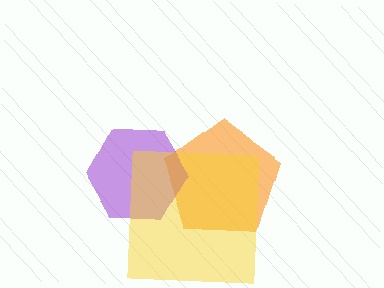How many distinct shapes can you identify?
There are 3 distinct shapes: an orange pentagon, a purple hexagon, a yellow square.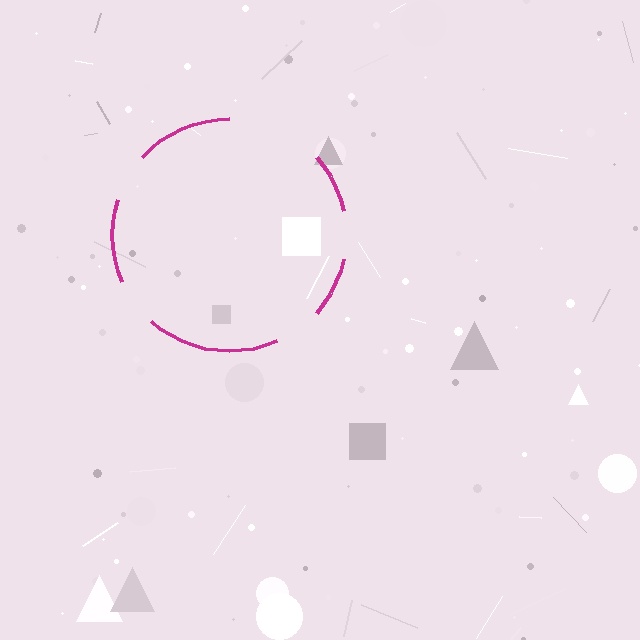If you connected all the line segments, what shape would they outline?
They would outline a circle.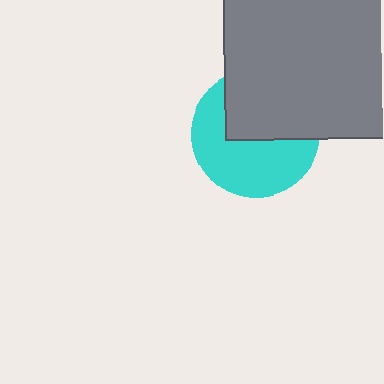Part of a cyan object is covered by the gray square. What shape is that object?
It is a circle.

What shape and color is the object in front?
The object in front is a gray square.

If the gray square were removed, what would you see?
You would see the complete cyan circle.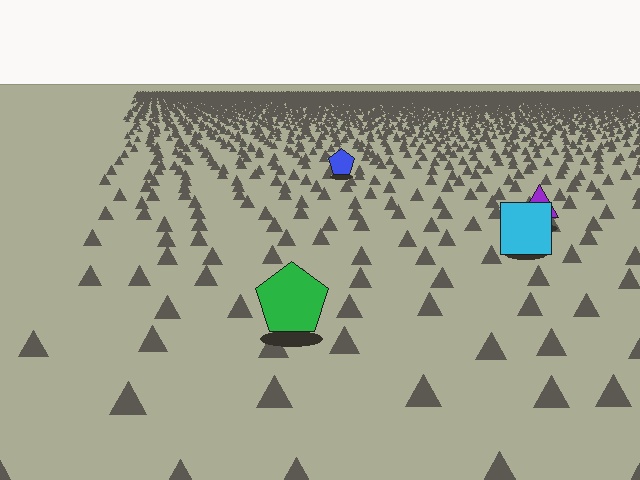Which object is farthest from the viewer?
The blue pentagon is farthest from the viewer. It appears smaller and the ground texture around it is denser.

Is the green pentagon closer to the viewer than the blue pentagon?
Yes. The green pentagon is closer — you can tell from the texture gradient: the ground texture is coarser near it.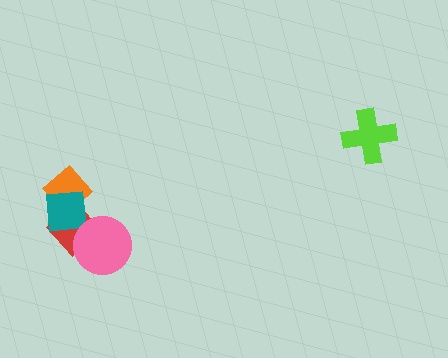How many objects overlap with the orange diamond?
2 objects overlap with the orange diamond.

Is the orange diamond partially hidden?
Yes, it is partially covered by another shape.